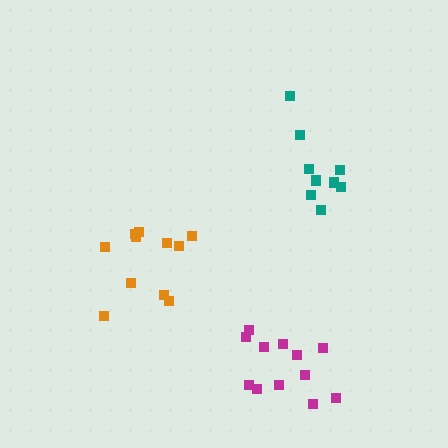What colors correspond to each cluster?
The clusters are colored: teal, orange, magenta.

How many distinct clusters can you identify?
There are 3 distinct clusters.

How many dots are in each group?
Group 1: 10 dots, Group 2: 11 dots, Group 3: 12 dots (33 total).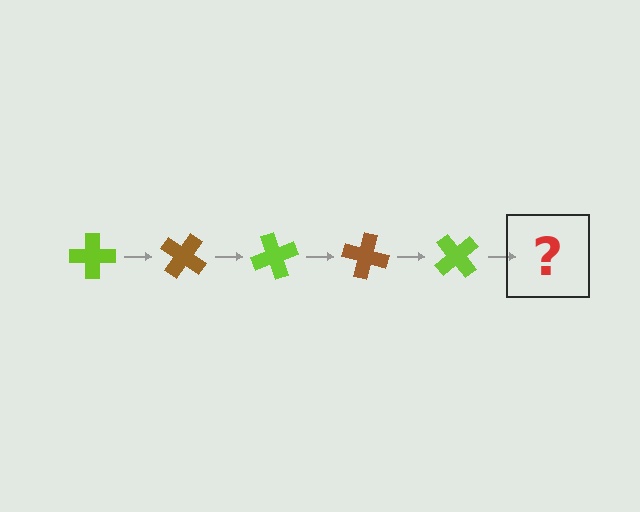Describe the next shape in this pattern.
It should be a brown cross, rotated 175 degrees from the start.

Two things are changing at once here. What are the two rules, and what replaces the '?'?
The two rules are that it rotates 35 degrees each step and the color cycles through lime and brown. The '?' should be a brown cross, rotated 175 degrees from the start.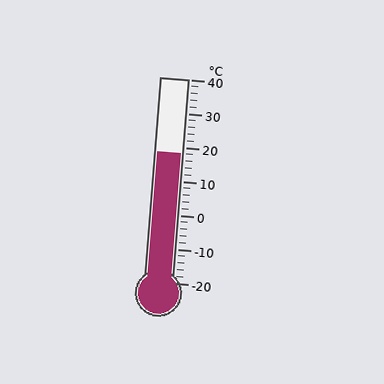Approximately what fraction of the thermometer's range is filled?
The thermometer is filled to approximately 65% of its range.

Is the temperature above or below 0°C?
The temperature is above 0°C.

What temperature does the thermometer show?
The thermometer shows approximately 18°C.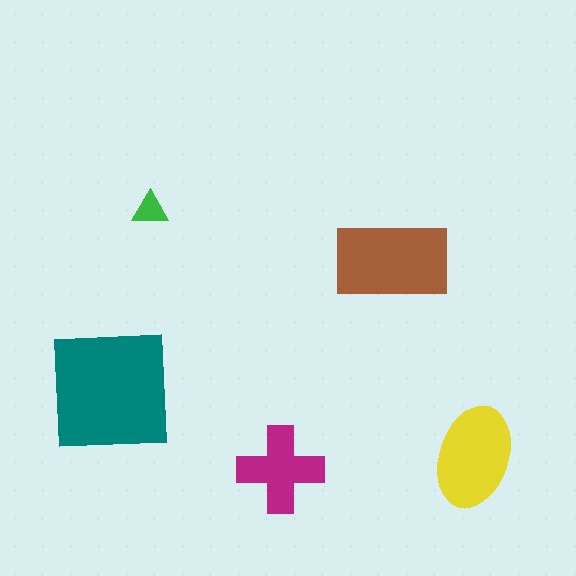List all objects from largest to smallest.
The teal square, the brown rectangle, the yellow ellipse, the magenta cross, the green triangle.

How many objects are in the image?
There are 5 objects in the image.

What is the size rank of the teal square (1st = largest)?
1st.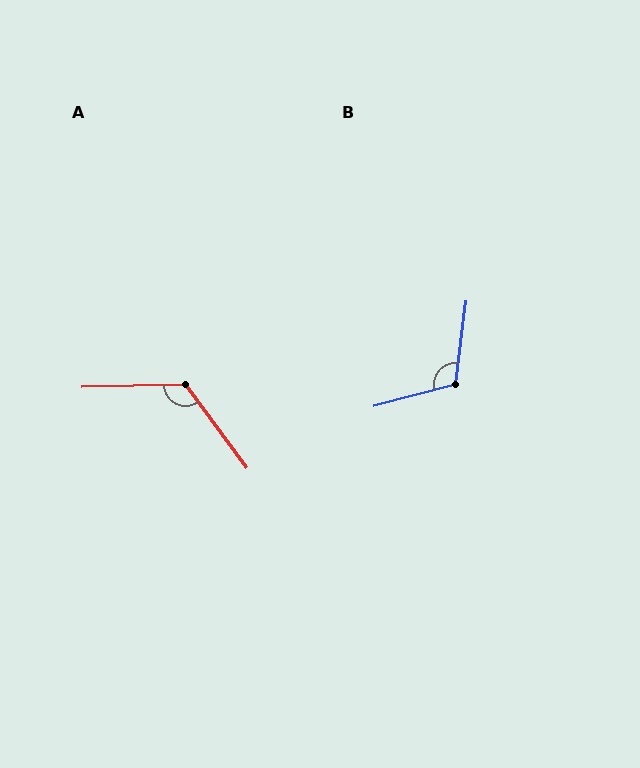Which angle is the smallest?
B, at approximately 111 degrees.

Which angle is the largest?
A, at approximately 125 degrees.